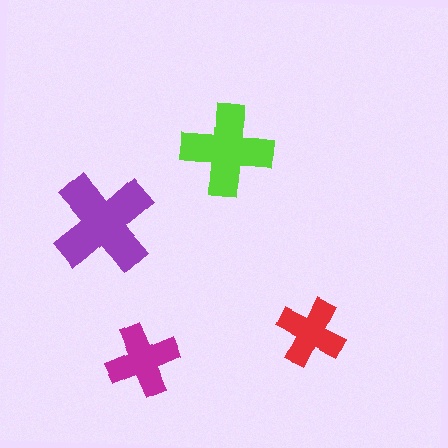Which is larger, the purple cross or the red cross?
The purple one.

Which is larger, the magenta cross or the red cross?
The magenta one.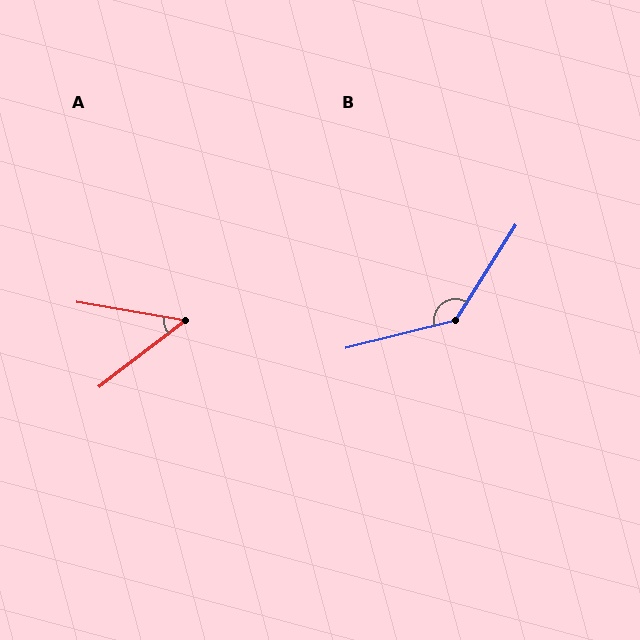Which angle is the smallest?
A, at approximately 47 degrees.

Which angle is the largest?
B, at approximately 136 degrees.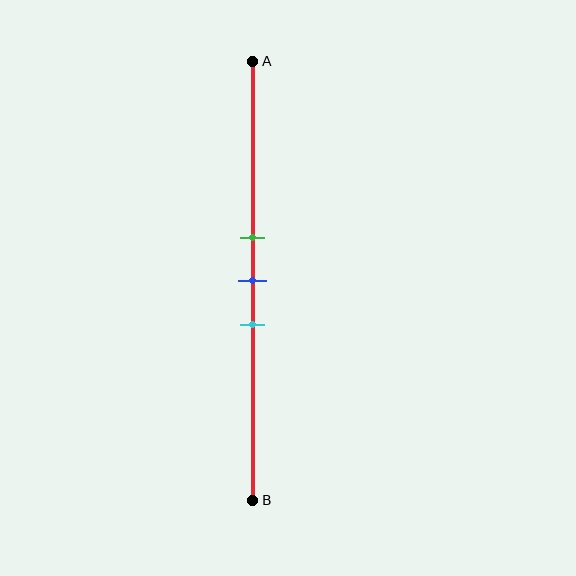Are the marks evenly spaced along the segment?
Yes, the marks are approximately evenly spaced.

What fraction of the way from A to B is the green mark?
The green mark is approximately 40% (0.4) of the way from A to B.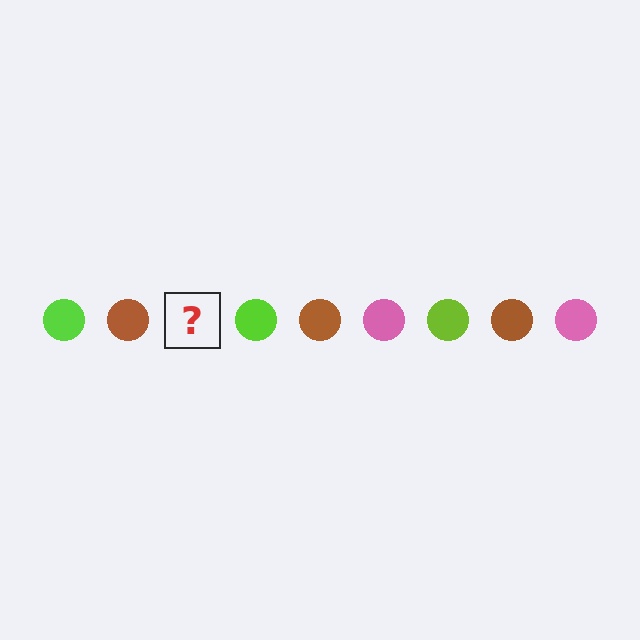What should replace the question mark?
The question mark should be replaced with a pink circle.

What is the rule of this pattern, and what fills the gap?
The rule is that the pattern cycles through lime, brown, pink circles. The gap should be filled with a pink circle.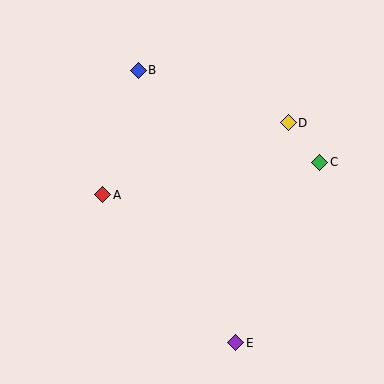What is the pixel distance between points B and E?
The distance between B and E is 290 pixels.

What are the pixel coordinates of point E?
Point E is at (236, 343).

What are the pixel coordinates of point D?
Point D is at (288, 123).